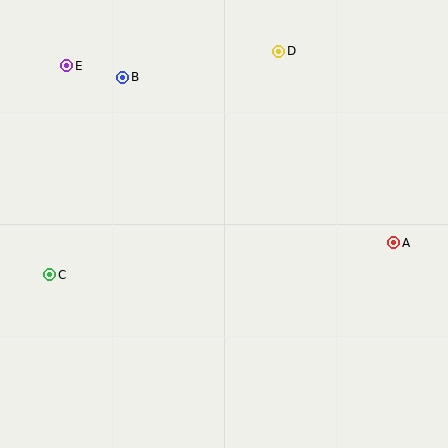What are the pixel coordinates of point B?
Point B is at (123, 77).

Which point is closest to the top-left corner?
Point E is closest to the top-left corner.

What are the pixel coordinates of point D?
Point D is at (279, 51).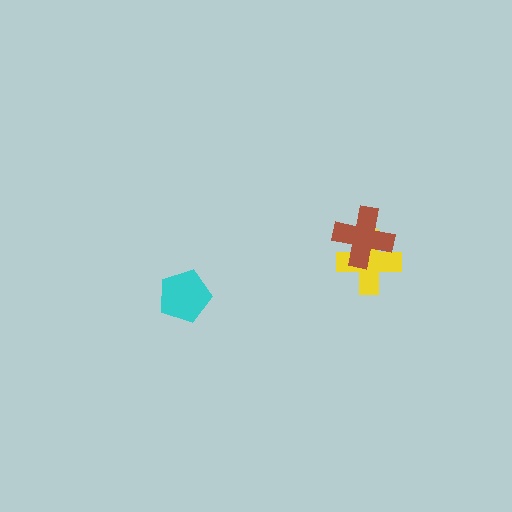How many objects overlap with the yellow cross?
1 object overlaps with the yellow cross.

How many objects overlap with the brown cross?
1 object overlaps with the brown cross.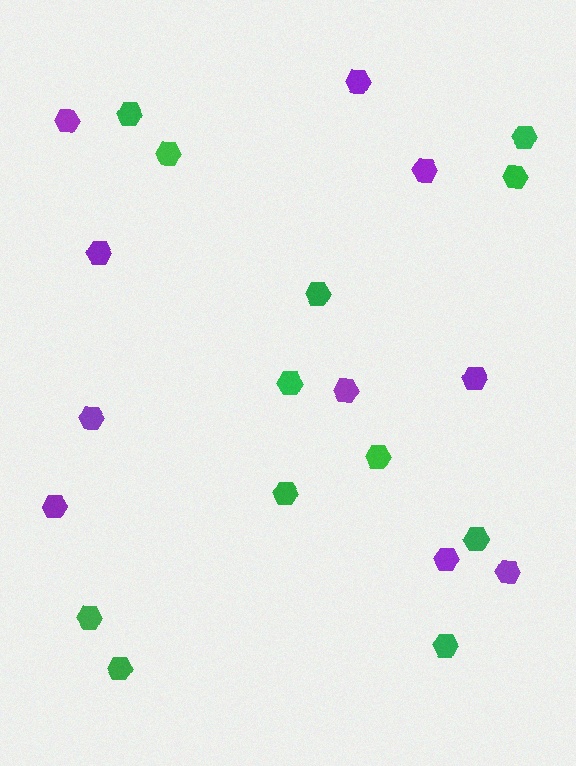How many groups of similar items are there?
There are 2 groups: one group of purple hexagons (10) and one group of green hexagons (12).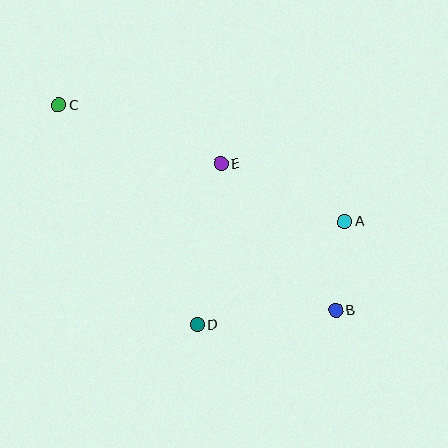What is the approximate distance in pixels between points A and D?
The distance between A and D is approximately 180 pixels.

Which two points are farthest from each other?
Points B and C are farthest from each other.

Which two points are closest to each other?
Points A and B are closest to each other.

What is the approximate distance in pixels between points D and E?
The distance between D and E is approximately 163 pixels.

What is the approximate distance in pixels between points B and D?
The distance between B and D is approximately 140 pixels.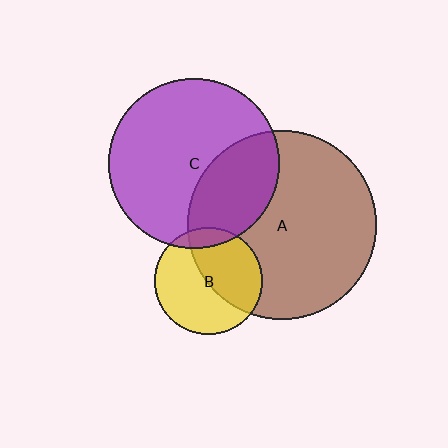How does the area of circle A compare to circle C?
Approximately 1.2 times.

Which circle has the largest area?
Circle A (brown).